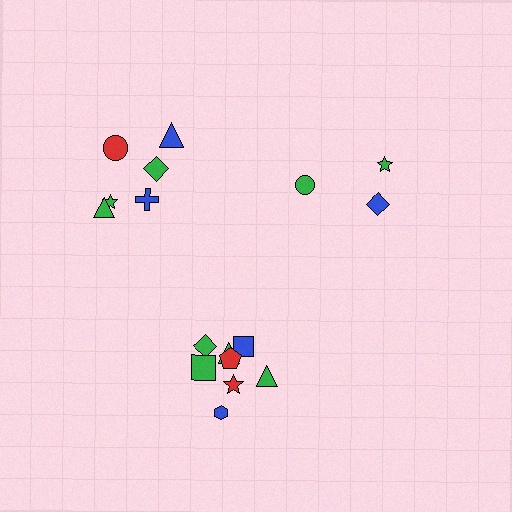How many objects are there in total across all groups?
There are 17 objects.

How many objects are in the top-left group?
There are 6 objects.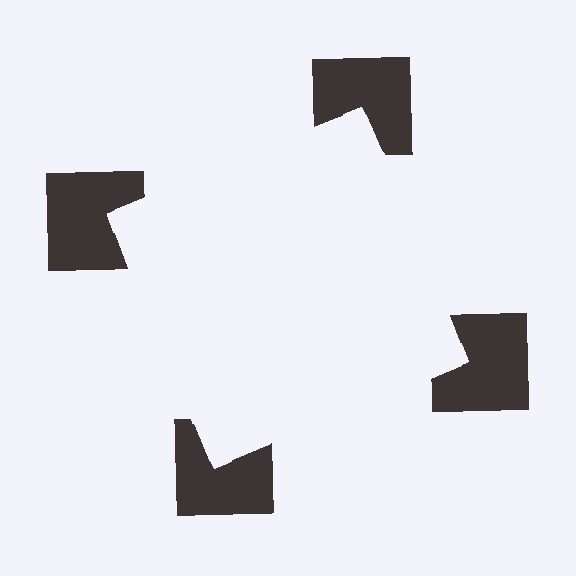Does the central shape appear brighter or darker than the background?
It typically appears slightly brighter than the background, even though no actual brightness change is drawn.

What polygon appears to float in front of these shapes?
An illusory square — its edges are inferred from the aligned wedge cuts in the notched squares, not physically drawn.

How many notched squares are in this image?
There are 4 — one at each vertex of the illusory square.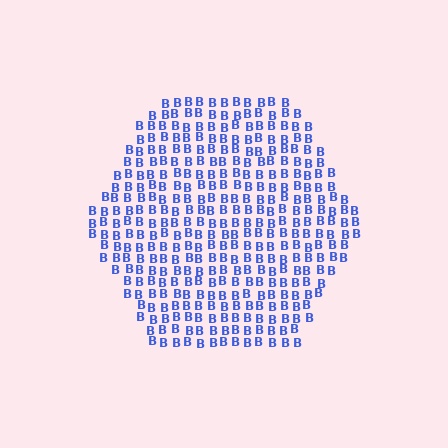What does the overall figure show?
The overall figure shows a hexagon.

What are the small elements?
The small elements are letter B's.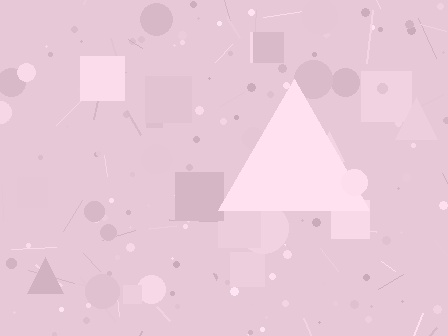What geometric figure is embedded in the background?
A triangle is embedded in the background.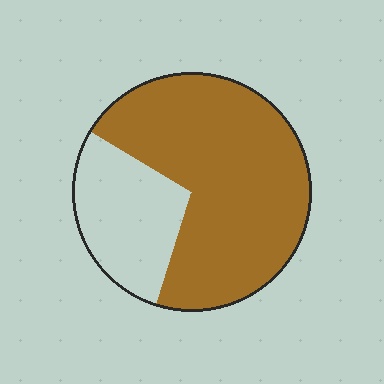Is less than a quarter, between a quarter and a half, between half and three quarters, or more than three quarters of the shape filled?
Between half and three quarters.